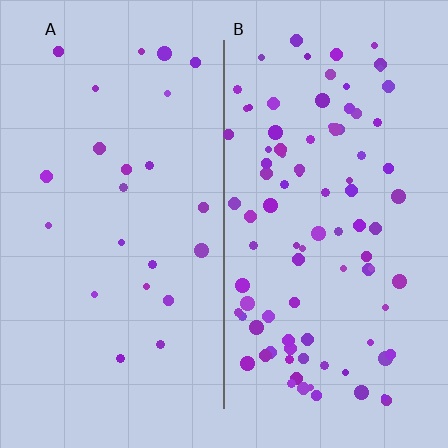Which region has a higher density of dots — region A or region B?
B (the right).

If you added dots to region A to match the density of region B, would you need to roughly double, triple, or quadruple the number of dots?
Approximately quadruple.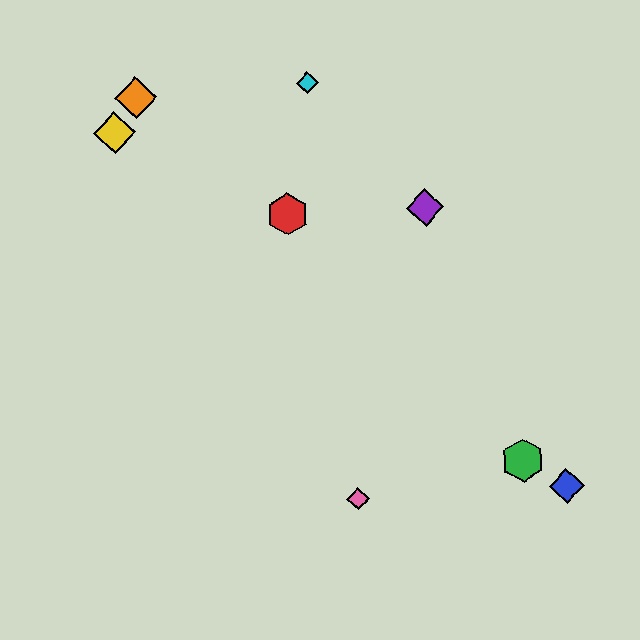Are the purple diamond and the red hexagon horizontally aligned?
Yes, both are at y≈208.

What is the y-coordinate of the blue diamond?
The blue diamond is at y≈486.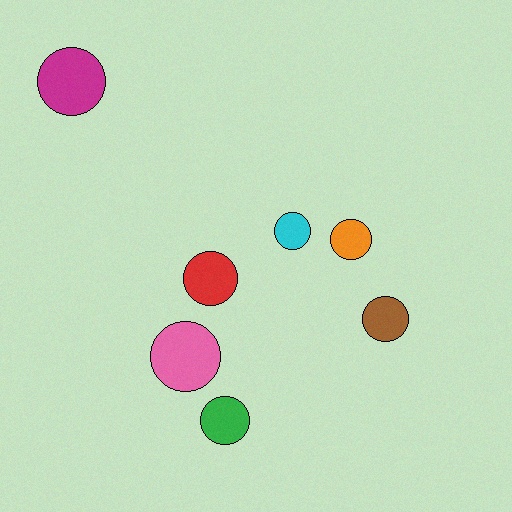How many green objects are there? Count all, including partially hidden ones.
There is 1 green object.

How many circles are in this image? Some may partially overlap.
There are 7 circles.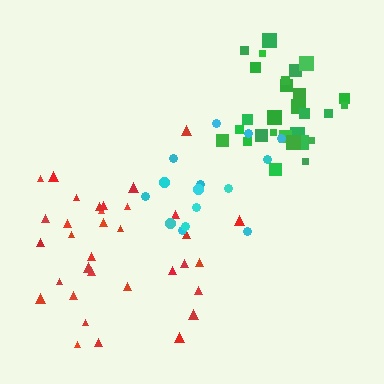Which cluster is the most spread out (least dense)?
Red.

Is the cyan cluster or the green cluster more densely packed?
Green.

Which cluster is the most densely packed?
Green.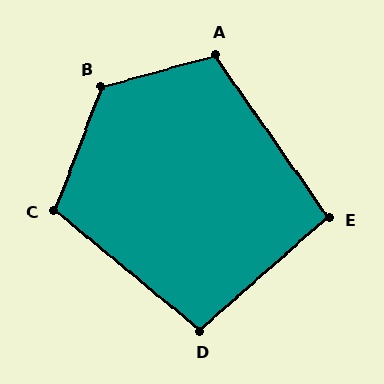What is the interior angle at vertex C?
Approximately 109 degrees (obtuse).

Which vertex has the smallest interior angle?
E, at approximately 97 degrees.